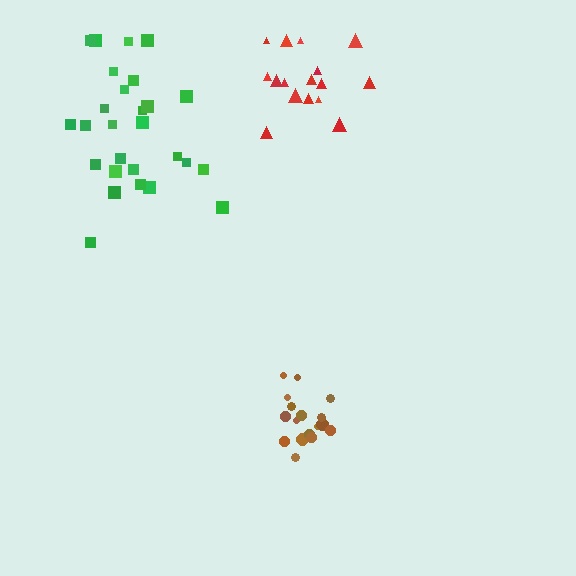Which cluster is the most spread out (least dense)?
Red.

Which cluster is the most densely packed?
Brown.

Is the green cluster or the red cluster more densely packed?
Green.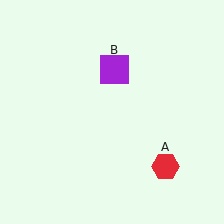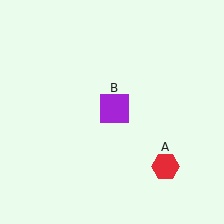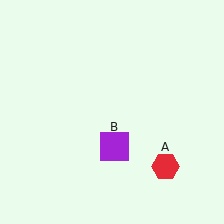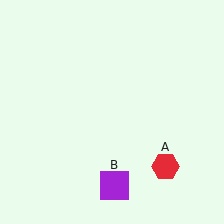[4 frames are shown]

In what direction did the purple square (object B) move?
The purple square (object B) moved down.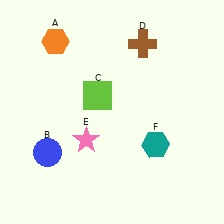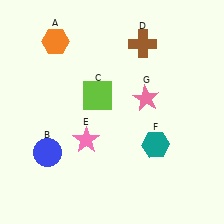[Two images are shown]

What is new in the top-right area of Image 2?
A pink star (G) was added in the top-right area of Image 2.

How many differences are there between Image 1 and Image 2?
There is 1 difference between the two images.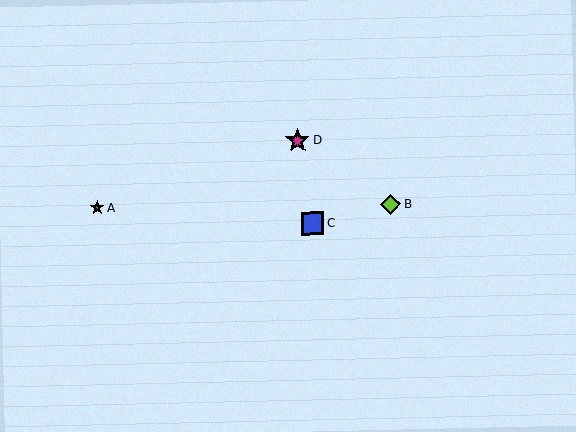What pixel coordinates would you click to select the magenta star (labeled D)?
Click at (298, 140) to select the magenta star D.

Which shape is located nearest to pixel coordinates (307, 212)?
The blue square (labeled C) at (313, 223) is nearest to that location.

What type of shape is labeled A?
Shape A is a brown star.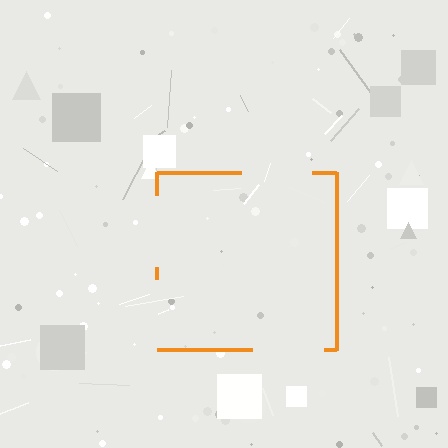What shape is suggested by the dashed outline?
The dashed outline suggests a square.